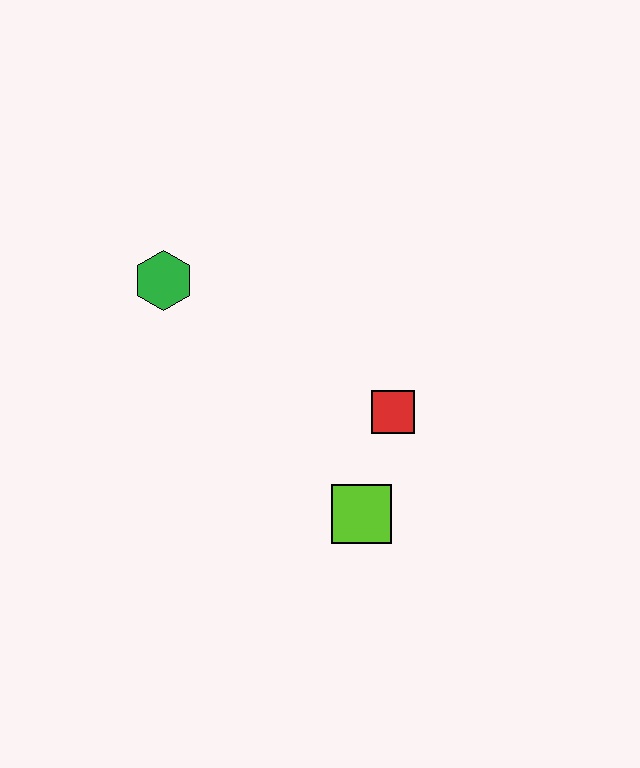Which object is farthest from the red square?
The green hexagon is farthest from the red square.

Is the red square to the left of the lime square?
No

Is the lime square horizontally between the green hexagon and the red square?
Yes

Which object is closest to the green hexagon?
The red square is closest to the green hexagon.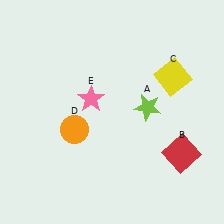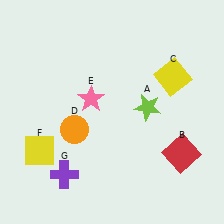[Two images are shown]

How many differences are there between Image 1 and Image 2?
There are 2 differences between the two images.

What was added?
A yellow square (F), a purple cross (G) were added in Image 2.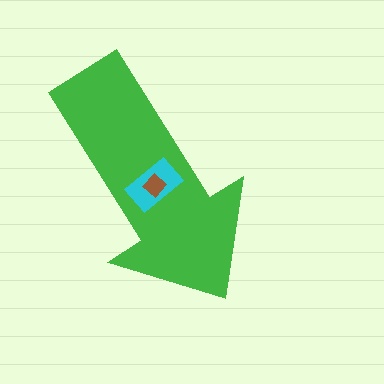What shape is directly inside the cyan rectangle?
The brown diamond.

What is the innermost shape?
The brown diamond.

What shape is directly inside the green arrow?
The cyan rectangle.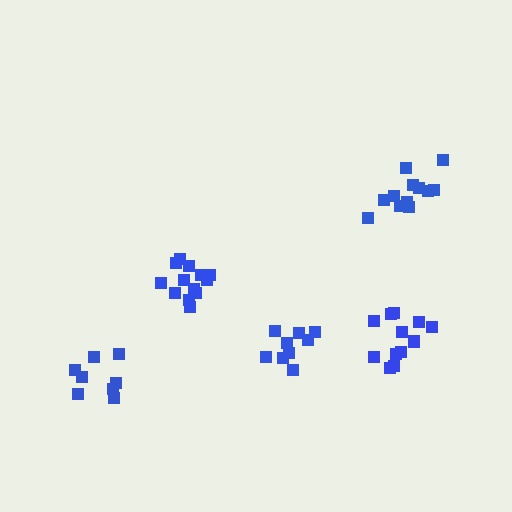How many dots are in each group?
Group 1: 13 dots, Group 2: 13 dots, Group 3: 9 dots, Group 4: 8 dots, Group 5: 12 dots (55 total).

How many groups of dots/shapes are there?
There are 5 groups.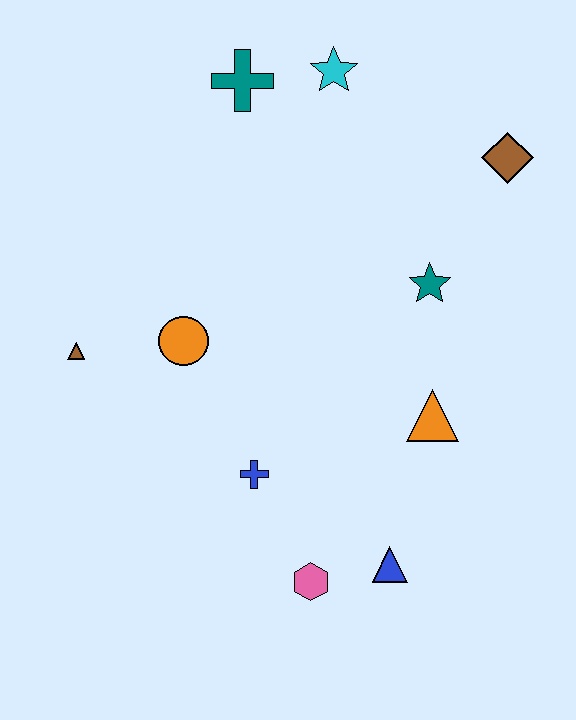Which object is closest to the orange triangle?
The teal star is closest to the orange triangle.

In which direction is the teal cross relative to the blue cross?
The teal cross is above the blue cross.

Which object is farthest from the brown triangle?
The brown diamond is farthest from the brown triangle.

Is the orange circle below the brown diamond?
Yes